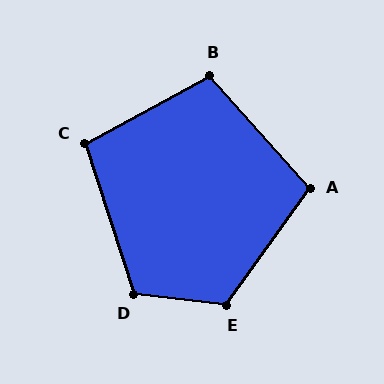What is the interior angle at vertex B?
Approximately 103 degrees (obtuse).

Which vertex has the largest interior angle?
E, at approximately 119 degrees.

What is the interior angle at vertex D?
Approximately 114 degrees (obtuse).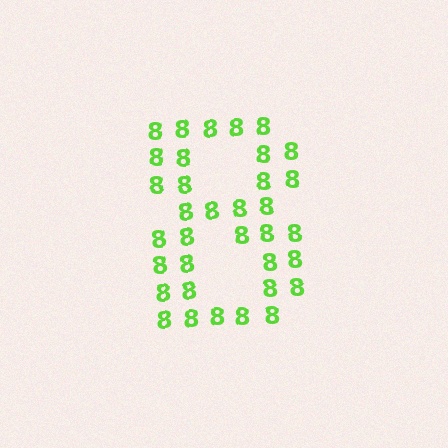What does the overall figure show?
The overall figure shows the digit 8.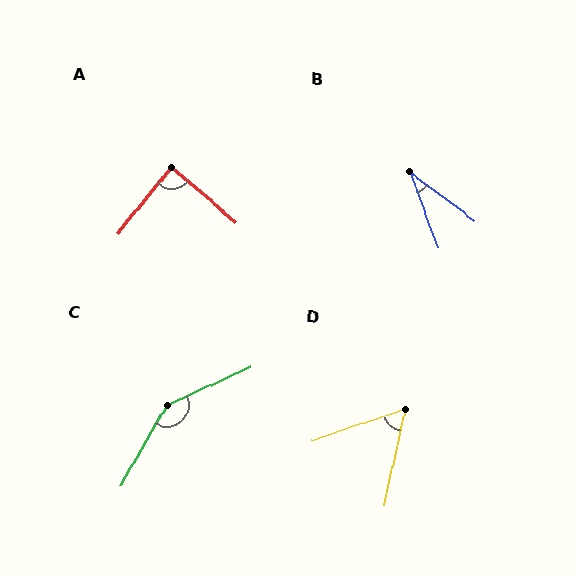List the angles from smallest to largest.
B (33°), D (59°), A (88°), C (144°).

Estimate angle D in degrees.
Approximately 59 degrees.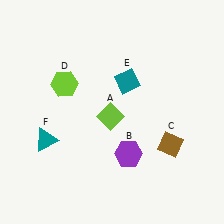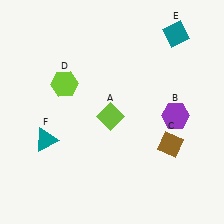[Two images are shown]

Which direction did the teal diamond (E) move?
The teal diamond (E) moved right.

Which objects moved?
The objects that moved are: the purple hexagon (B), the teal diamond (E).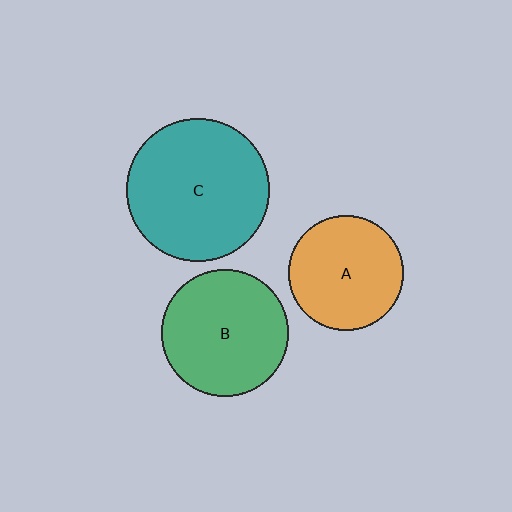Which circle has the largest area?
Circle C (teal).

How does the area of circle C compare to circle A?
Approximately 1.6 times.